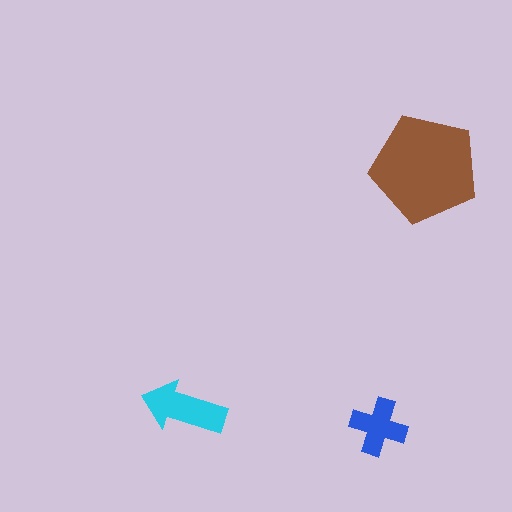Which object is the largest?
The brown pentagon.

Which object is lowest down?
The blue cross is bottommost.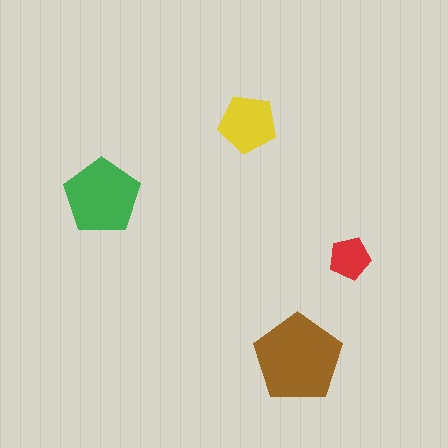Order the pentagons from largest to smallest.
the brown one, the green one, the yellow one, the red one.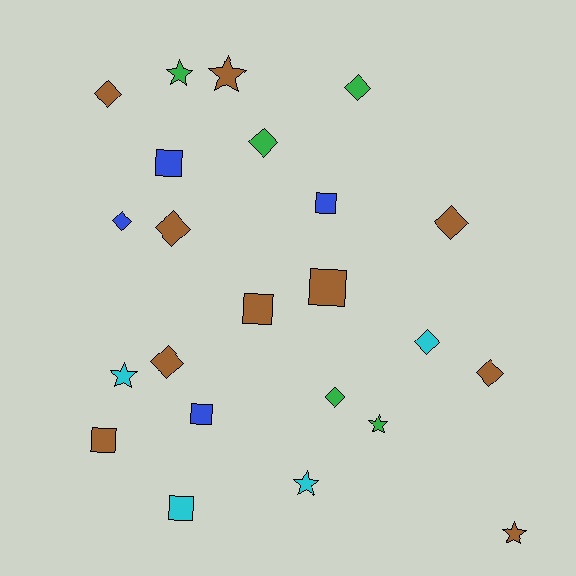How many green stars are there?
There are 2 green stars.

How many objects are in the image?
There are 23 objects.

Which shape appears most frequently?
Diamond, with 10 objects.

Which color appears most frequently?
Brown, with 10 objects.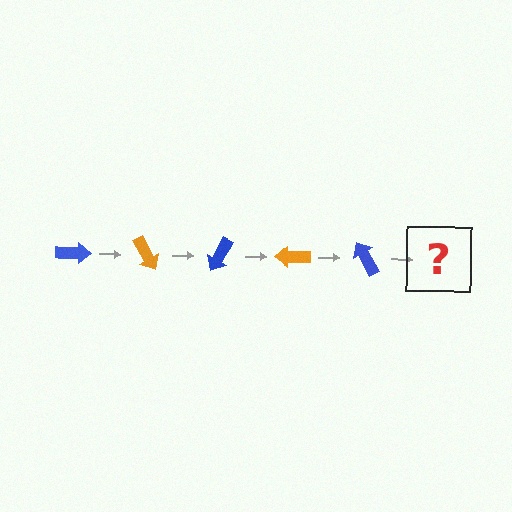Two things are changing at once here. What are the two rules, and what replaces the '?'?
The two rules are that it rotates 60 degrees each step and the color cycles through blue and orange. The '?' should be an orange arrow, rotated 300 degrees from the start.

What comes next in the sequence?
The next element should be an orange arrow, rotated 300 degrees from the start.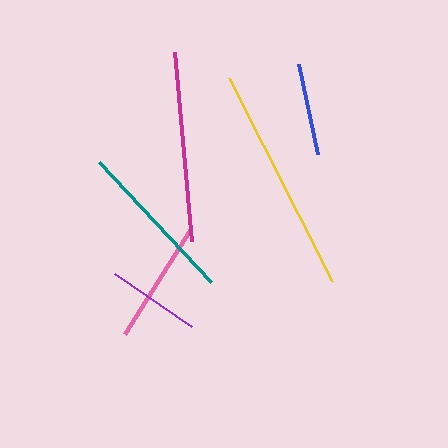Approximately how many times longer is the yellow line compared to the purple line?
The yellow line is approximately 2.5 times the length of the purple line.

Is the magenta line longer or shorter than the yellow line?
The yellow line is longer than the magenta line.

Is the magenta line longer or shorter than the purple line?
The magenta line is longer than the purple line.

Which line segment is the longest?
The yellow line is the longest at approximately 227 pixels.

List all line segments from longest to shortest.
From longest to shortest: yellow, magenta, teal, pink, purple, blue.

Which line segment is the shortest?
The blue line is the shortest at approximately 92 pixels.